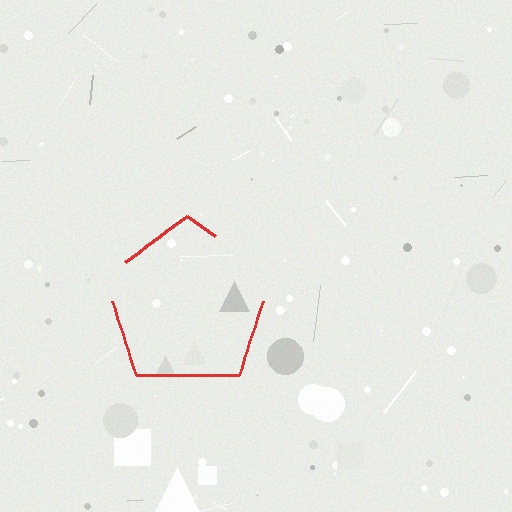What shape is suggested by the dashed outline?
The dashed outline suggests a pentagon.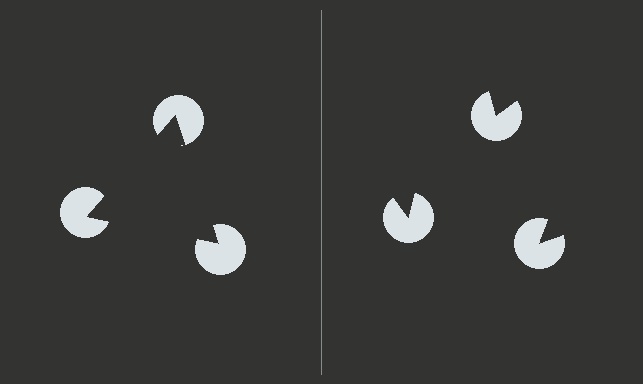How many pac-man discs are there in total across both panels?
6 — 3 on each side.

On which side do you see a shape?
An illusory triangle appears on the left side. On the right side the wedge cuts are rotated, so no coherent shape forms.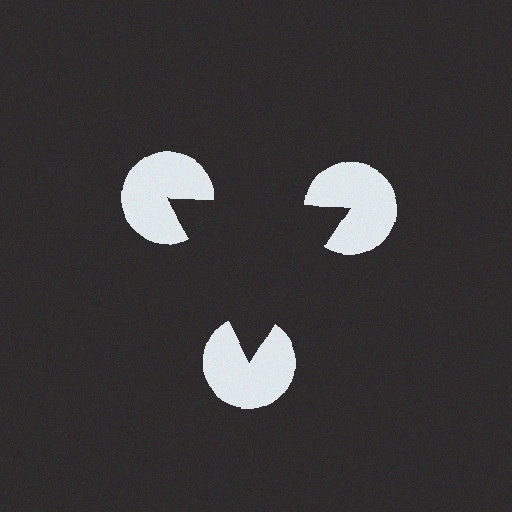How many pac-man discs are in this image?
There are 3 — one at each vertex of the illusory triangle.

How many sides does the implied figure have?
3 sides.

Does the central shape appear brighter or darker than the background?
It typically appears slightly darker than the background, even though no actual brightness change is drawn.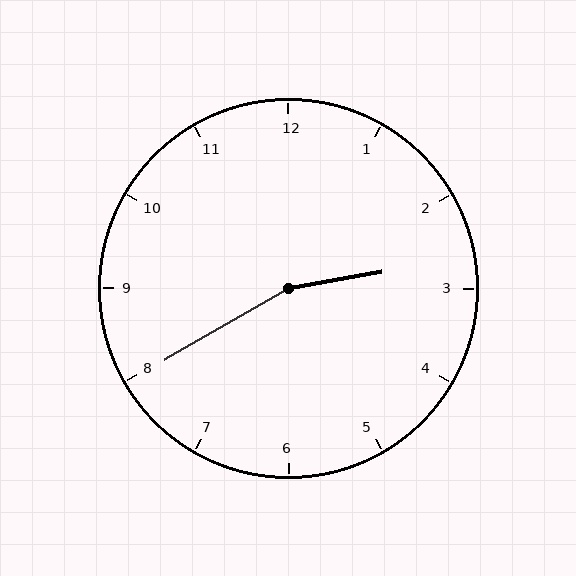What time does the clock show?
2:40.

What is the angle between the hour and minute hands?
Approximately 160 degrees.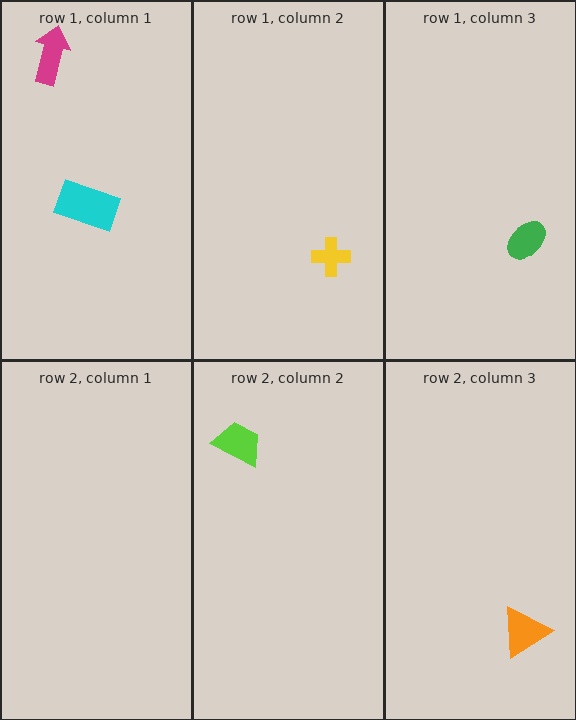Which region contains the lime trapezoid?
The row 2, column 2 region.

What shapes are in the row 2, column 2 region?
The lime trapezoid.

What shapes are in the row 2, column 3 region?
The orange triangle.